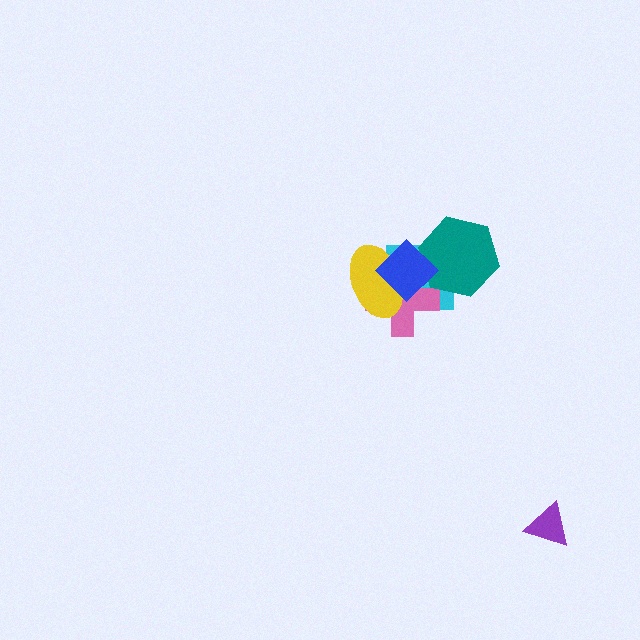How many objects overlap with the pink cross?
3 objects overlap with the pink cross.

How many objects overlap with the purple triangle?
0 objects overlap with the purple triangle.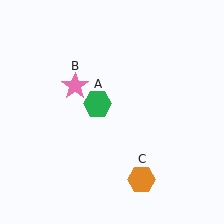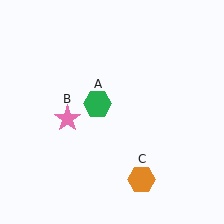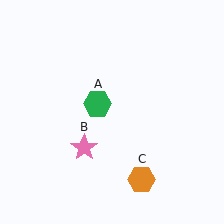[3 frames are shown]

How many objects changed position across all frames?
1 object changed position: pink star (object B).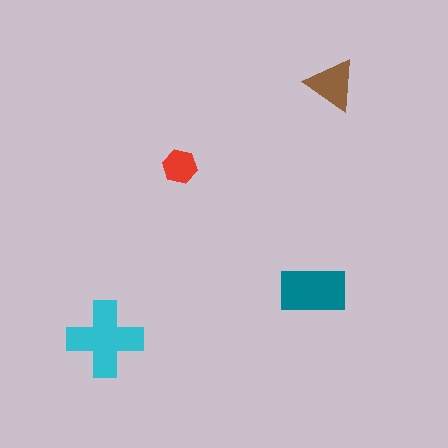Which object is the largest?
The cyan cross.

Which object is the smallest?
The red hexagon.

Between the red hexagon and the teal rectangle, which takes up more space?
The teal rectangle.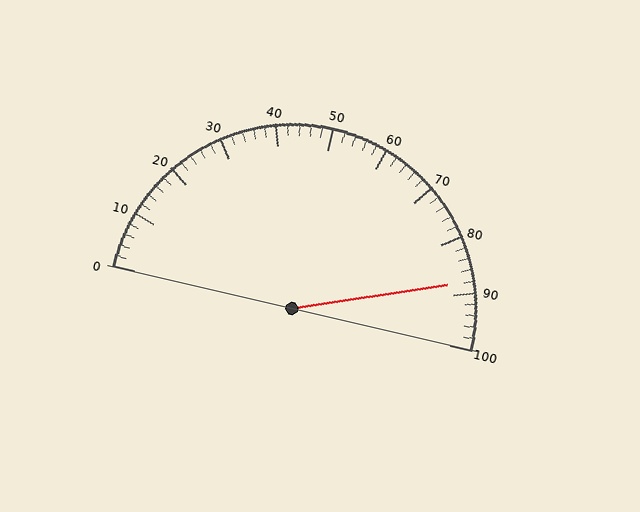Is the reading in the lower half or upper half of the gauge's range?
The reading is in the upper half of the range (0 to 100).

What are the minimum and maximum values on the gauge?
The gauge ranges from 0 to 100.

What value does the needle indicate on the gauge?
The needle indicates approximately 88.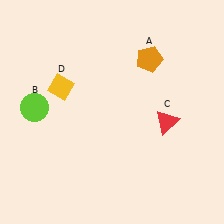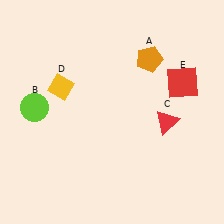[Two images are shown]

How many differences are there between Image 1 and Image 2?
There is 1 difference between the two images.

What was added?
A red square (E) was added in Image 2.